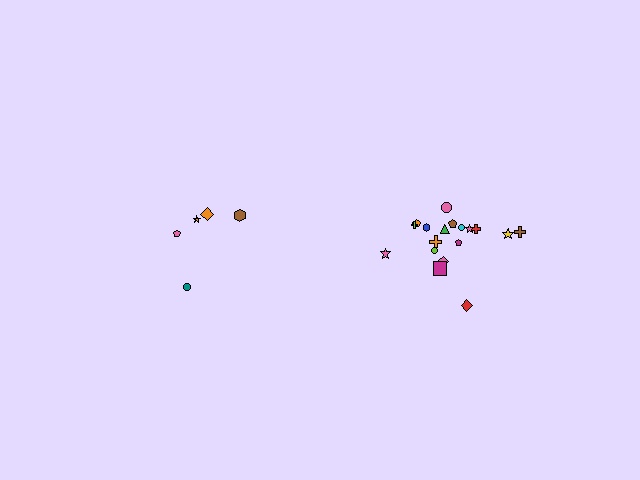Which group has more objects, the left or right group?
The right group.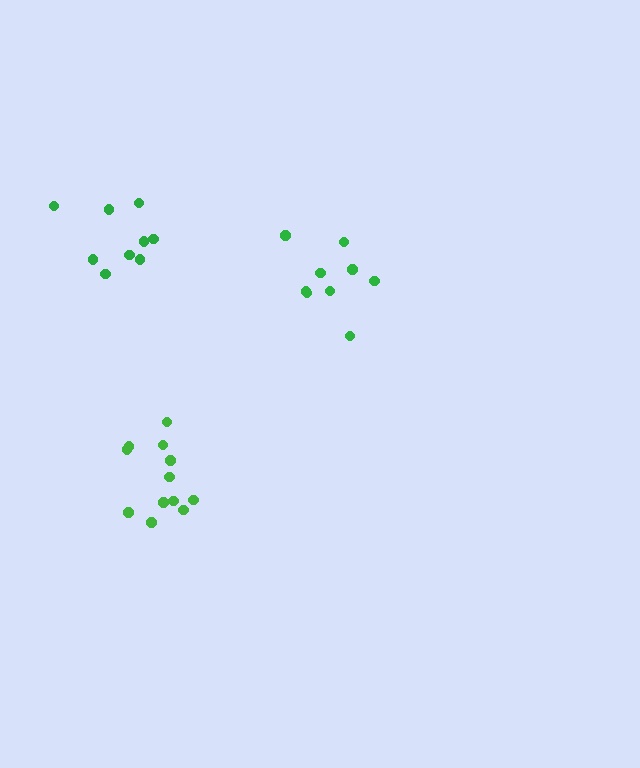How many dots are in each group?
Group 1: 9 dots, Group 2: 12 dots, Group 3: 9 dots (30 total).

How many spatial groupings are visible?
There are 3 spatial groupings.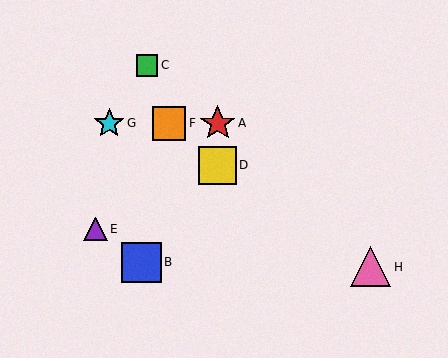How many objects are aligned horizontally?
3 objects (A, F, G) are aligned horizontally.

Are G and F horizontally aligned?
Yes, both are at y≈123.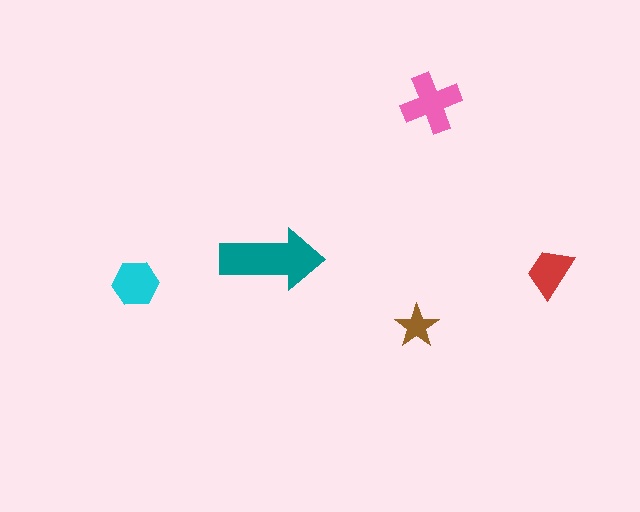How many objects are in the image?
There are 5 objects in the image.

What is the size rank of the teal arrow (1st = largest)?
1st.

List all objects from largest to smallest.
The teal arrow, the pink cross, the cyan hexagon, the red trapezoid, the brown star.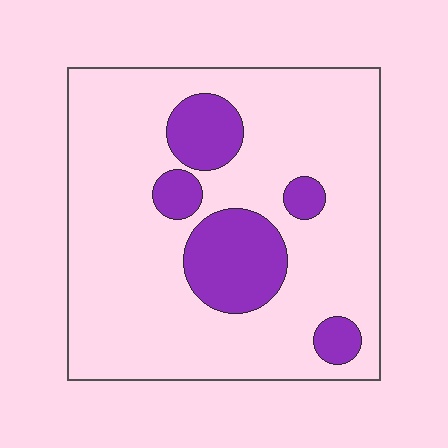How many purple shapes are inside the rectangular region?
5.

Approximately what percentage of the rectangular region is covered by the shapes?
Approximately 20%.